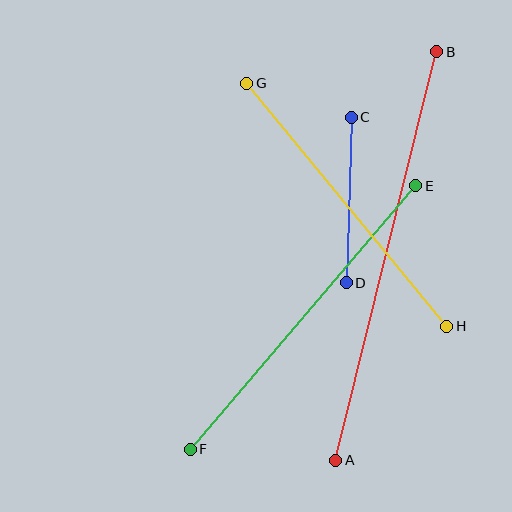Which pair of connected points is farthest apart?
Points A and B are farthest apart.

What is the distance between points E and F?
The distance is approximately 347 pixels.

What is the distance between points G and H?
The distance is approximately 314 pixels.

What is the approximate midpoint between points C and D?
The midpoint is at approximately (349, 200) pixels.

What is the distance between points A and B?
The distance is approximately 421 pixels.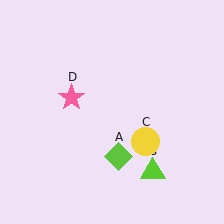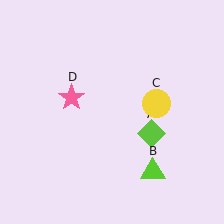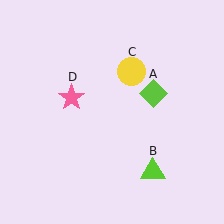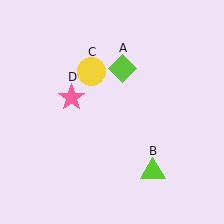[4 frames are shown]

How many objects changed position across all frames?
2 objects changed position: lime diamond (object A), yellow circle (object C).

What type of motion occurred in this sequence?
The lime diamond (object A), yellow circle (object C) rotated counterclockwise around the center of the scene.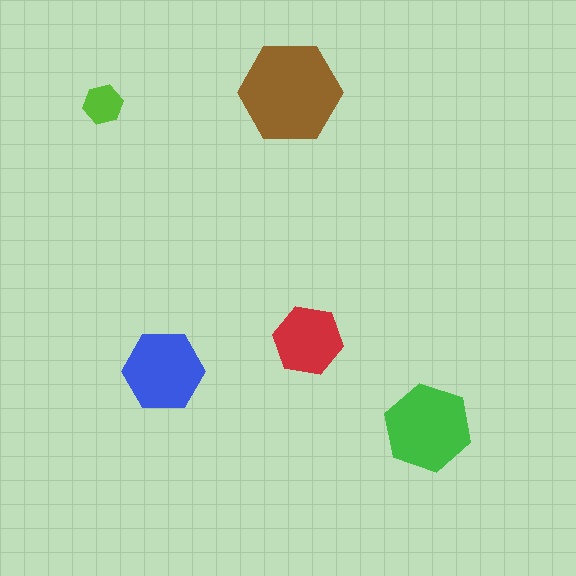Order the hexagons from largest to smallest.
the brown one, the green one, the blue one, the red one, the lime one.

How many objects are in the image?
There are 5 objects in the image.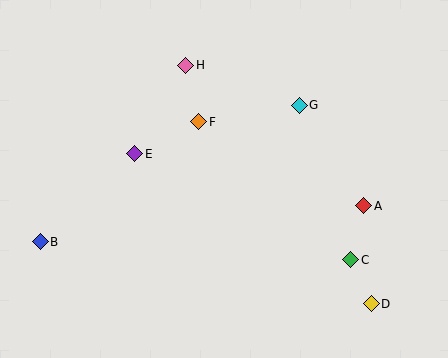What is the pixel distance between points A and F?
The distance between A and F is 185 pixels.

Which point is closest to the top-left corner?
Point H is closest to the top-left corner.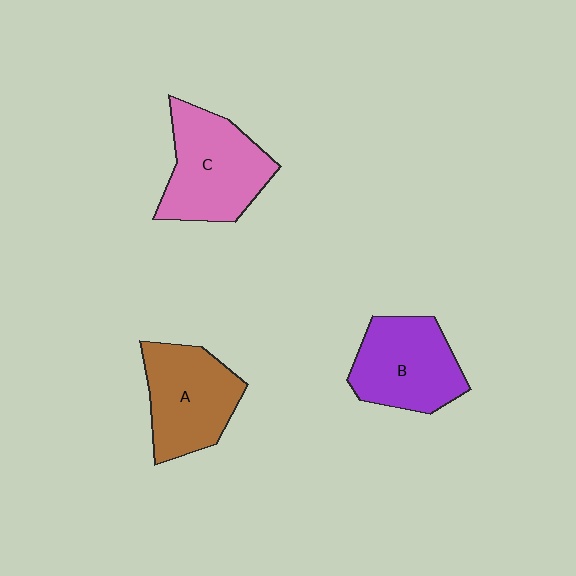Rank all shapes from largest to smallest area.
From largest to smallest: C (pink), A (brown), B (purple).